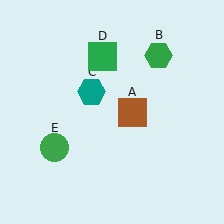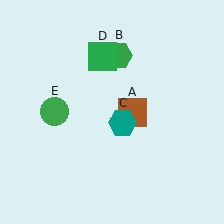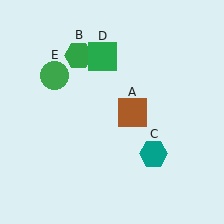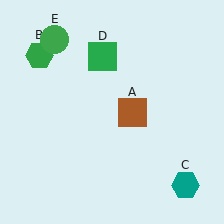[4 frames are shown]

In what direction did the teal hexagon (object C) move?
The teal hexagon (object C) moved down and to the right.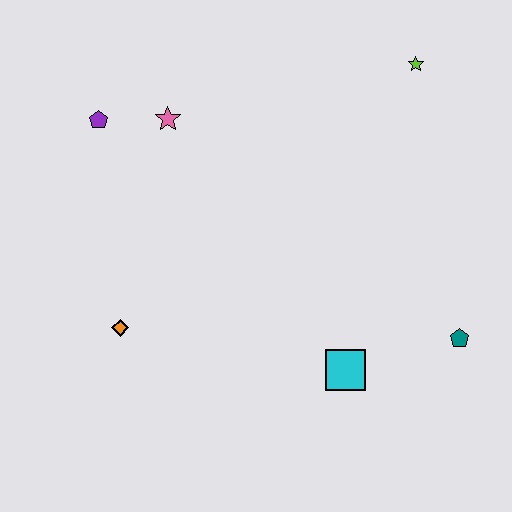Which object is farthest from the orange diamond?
The lime star is farthest from the orange diamond.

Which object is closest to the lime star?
The pink star is closest to the lime star.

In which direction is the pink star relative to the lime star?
The pink star is to the left of the lime star.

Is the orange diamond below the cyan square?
No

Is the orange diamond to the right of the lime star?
No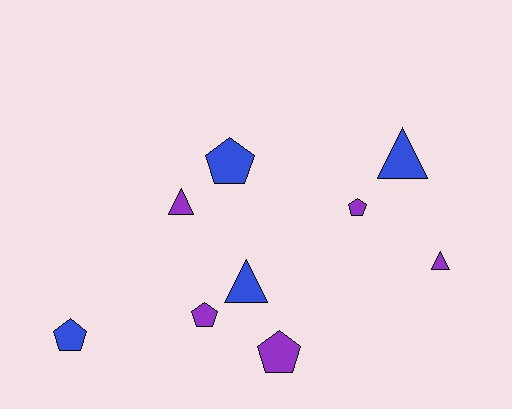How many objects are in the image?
There are 9 objects.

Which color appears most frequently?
Purple, with 5 objects.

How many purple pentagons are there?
There are 3 purple pentagons.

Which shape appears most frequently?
Pentagon, with 5 objects.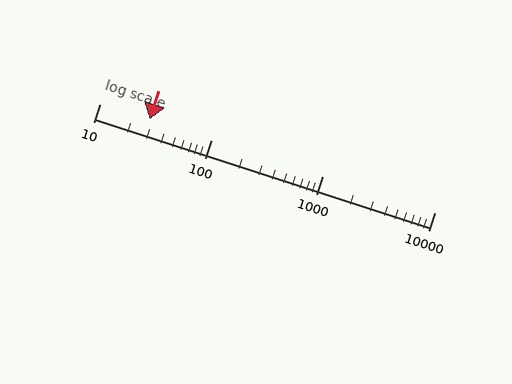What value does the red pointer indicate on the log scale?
The pointer indicates approximately 28.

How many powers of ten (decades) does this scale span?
The scale spans 3 decades, from 10 to 10000.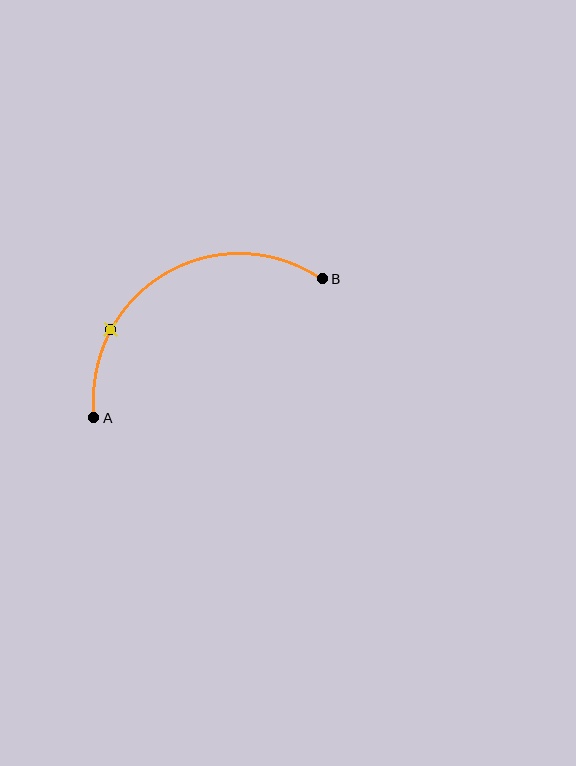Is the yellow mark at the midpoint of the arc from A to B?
No. The yellow mark lies on the arc but is closer to endpoint A. The arc midpoint would be at the point on the curve equidistant along the arc from both A and B.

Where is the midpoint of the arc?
The arc midpoint is the point on the curve farthest from the straight line joining A and B. It sits above that line.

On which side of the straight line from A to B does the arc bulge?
The arc bulges above the straight line connecting A and B.